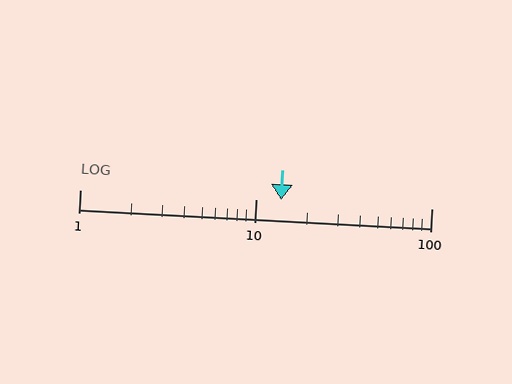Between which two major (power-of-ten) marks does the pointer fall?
The pointer is between 10 and 100.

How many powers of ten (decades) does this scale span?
The scale spans 2 decades, from 1 to 100.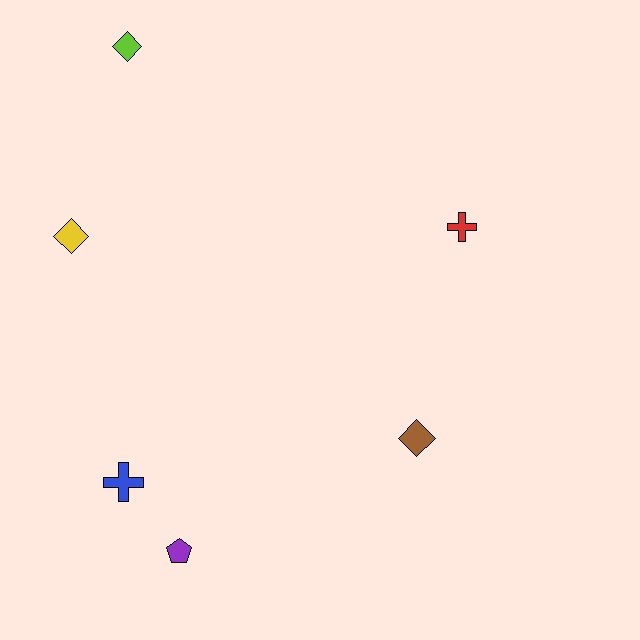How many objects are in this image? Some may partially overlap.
There are 6 objects.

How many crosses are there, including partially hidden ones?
There are 2 crosses.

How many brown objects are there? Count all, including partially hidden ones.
There is 1 brown object.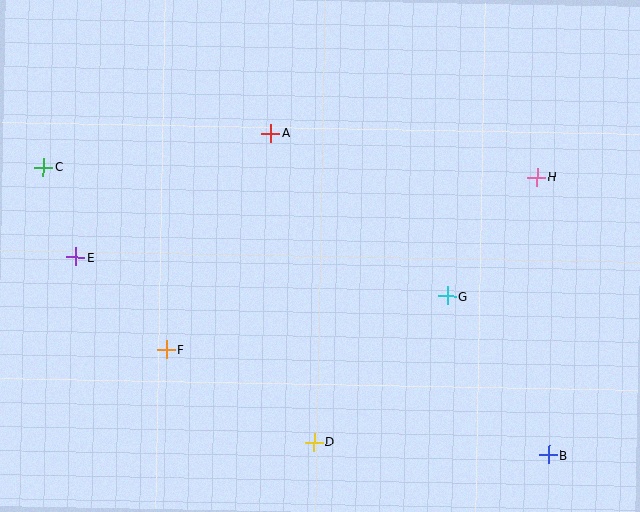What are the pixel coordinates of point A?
Point A is at (271, 133).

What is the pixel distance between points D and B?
The distance between D and B is 235 pixels.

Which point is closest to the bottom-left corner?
Point F is closest to the bottom-left corner.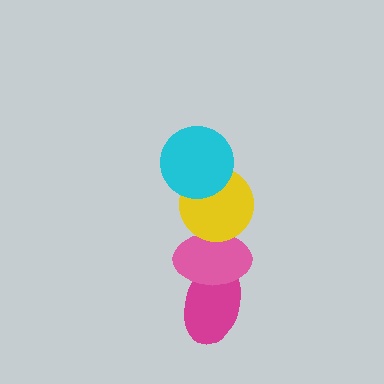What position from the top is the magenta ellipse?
The magenta ellipse is 4th from the top.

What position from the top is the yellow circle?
The yellow circle is 2nd from the top.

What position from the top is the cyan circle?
The cyan circle is 1st from the top.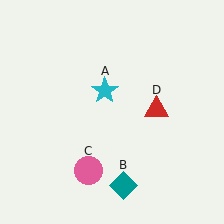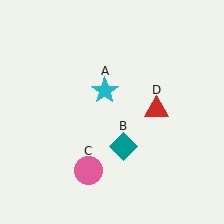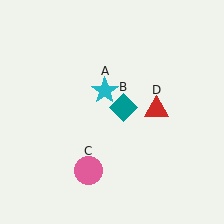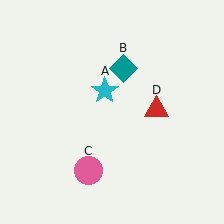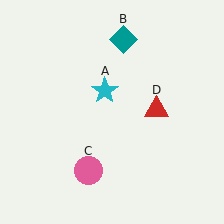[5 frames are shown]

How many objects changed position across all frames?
1 object changed position: teal diamond (object B).